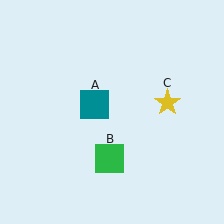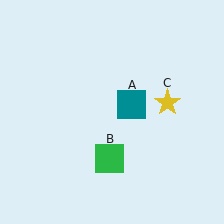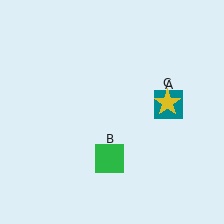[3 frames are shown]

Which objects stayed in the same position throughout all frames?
Green square (object B) and yellow star (object C) remained stationary.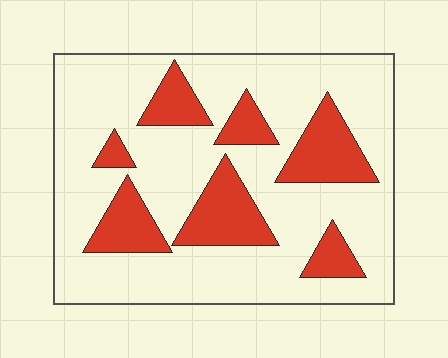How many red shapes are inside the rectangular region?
7.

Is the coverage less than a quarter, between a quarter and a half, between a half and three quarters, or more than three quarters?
Less than a quarter.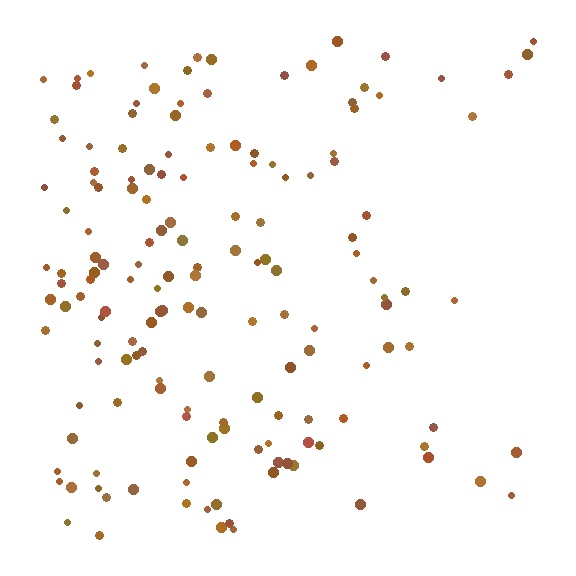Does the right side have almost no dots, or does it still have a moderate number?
Still a moderate number, just noticeably fewer than the left.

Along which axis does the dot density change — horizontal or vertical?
Horizontal.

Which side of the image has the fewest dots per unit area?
The right.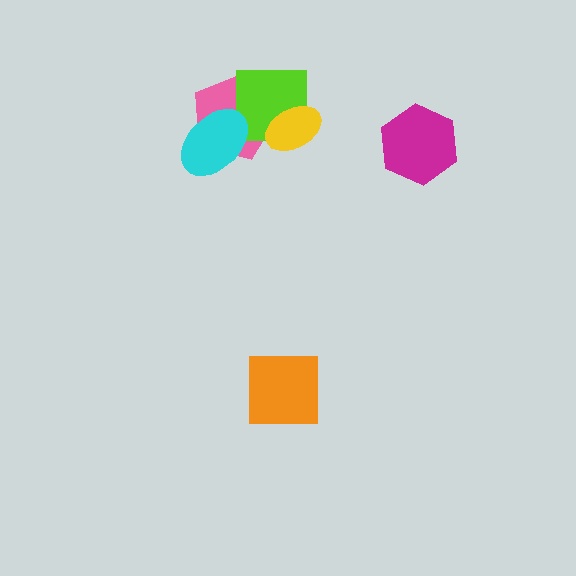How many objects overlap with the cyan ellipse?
1 object overlaps with the cyan ellipse.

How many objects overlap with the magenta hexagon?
0 objects overlap with the magenta hexagon.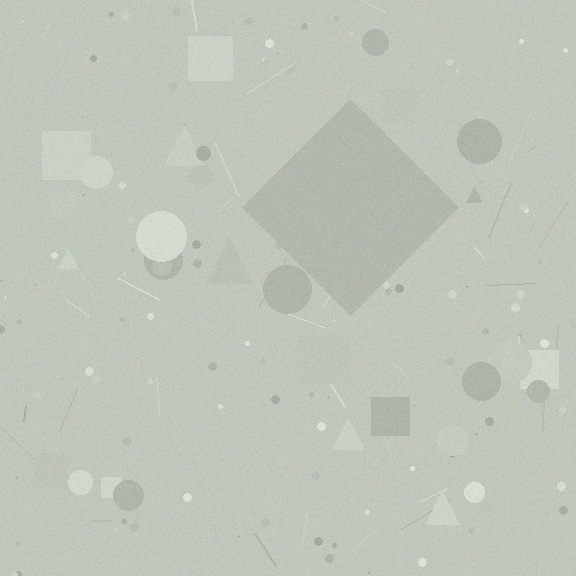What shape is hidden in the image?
A diamond is hidden in the image.